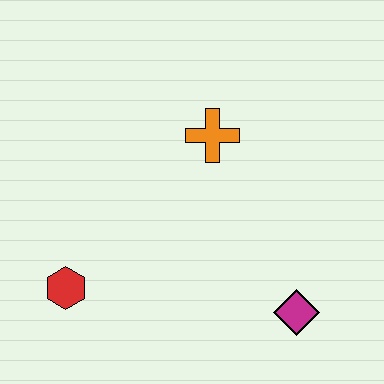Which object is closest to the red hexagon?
The orange cross is closest to the red hexagon.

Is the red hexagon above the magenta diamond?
Yes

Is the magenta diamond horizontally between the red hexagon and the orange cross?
No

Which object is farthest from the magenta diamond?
The red hexagon is farthest from the magenta diamond.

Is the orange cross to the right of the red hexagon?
Yes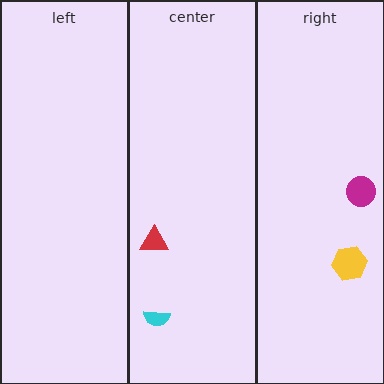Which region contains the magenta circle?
The right region.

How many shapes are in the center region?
2.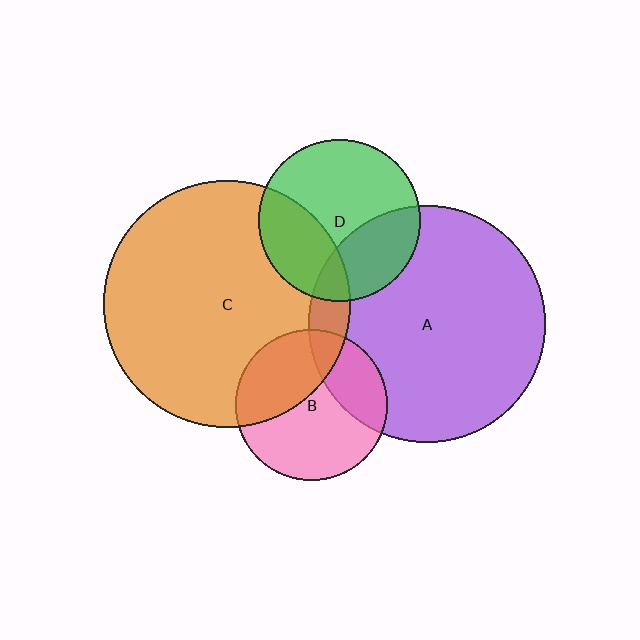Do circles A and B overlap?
Yes.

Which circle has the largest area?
Circle C (orange).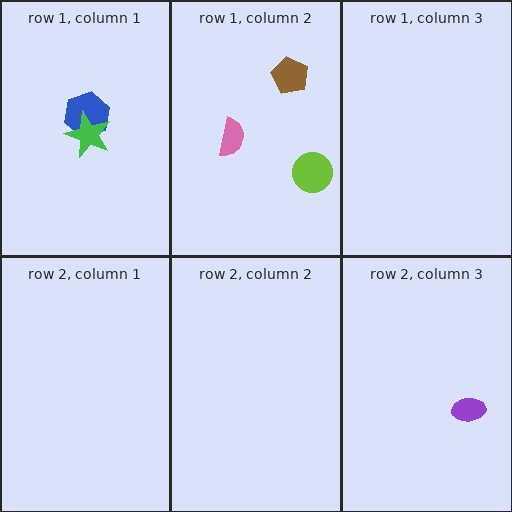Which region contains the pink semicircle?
The row 1, column 2 region.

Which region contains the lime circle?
The row 1, column 2 region.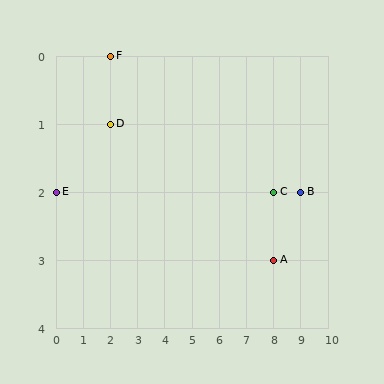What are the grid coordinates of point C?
Point C is at grid coordinates (8, 2).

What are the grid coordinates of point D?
Point D is at grid coordinates (2, 1).